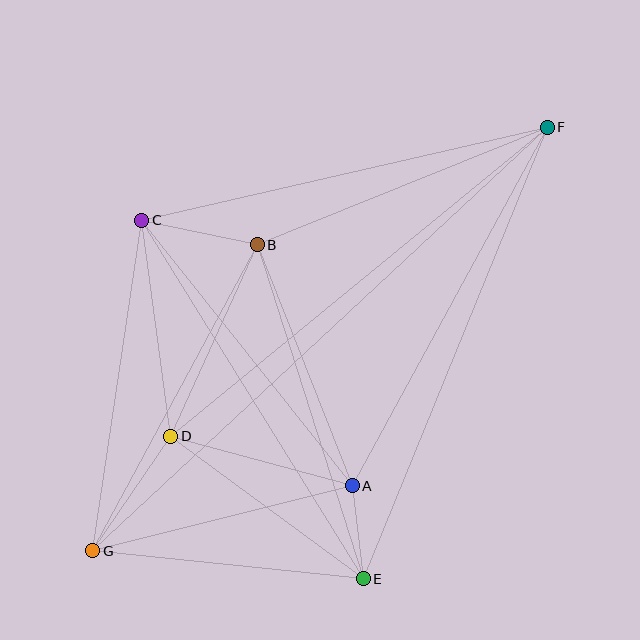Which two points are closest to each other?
Points A and E are closest to each other.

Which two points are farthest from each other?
Points F and G are farthest from each other.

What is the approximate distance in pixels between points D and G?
The distance between D and G is approximately 138 pixels.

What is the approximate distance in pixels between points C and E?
The distance between C and E is approximately 421 pixels.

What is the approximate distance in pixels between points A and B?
The distance between A and B is approximately 259 pixels.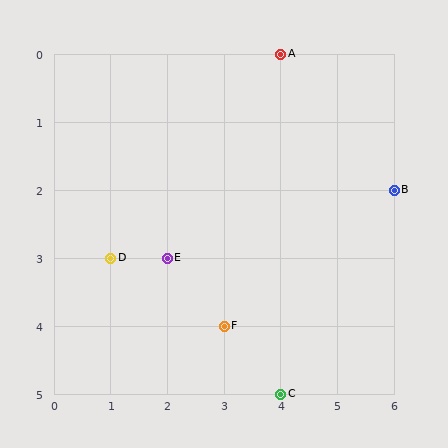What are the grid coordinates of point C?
Point C is at grid coordinates (4, 5).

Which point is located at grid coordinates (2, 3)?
Point E is at (2, 3).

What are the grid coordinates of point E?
Point E is at grid coordinates (2, 3).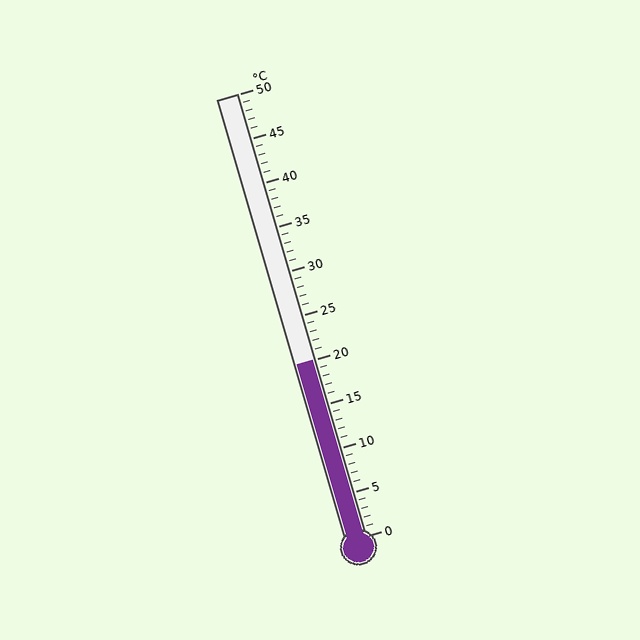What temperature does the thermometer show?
The thermometer shows approximately 20°C.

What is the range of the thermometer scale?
The thermometer scale ranges from 0°C to 50°C.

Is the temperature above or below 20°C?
The temperature is at 20°C.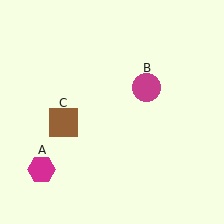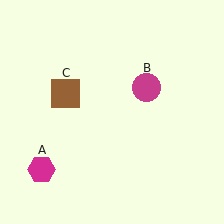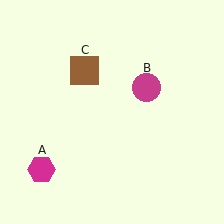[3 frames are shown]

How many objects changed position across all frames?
1 object changed position: brown square (object C).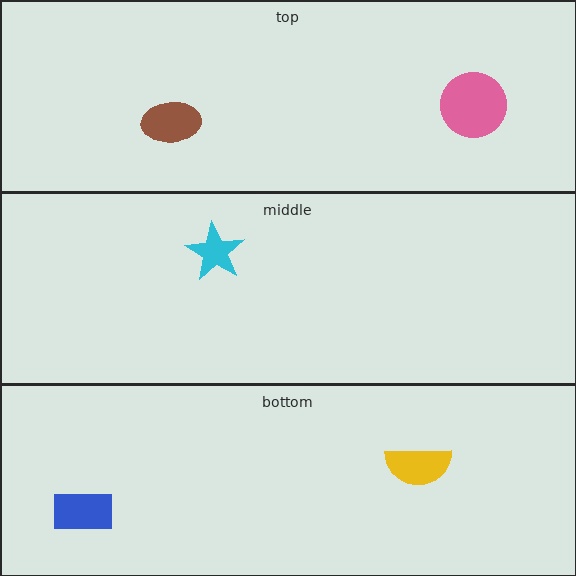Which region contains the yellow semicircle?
The bottom region.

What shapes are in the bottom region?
The yellow semicircle, the blue rectangle.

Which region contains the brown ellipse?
The top region.